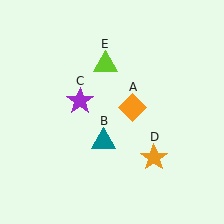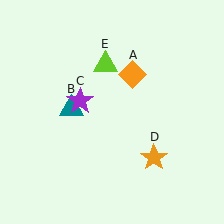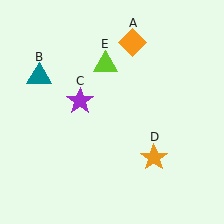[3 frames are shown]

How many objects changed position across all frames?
2 objects changed position: orange diamond (object A), teal triangle (object B).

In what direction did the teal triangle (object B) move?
The teal triangle (object B) moved up and to the left.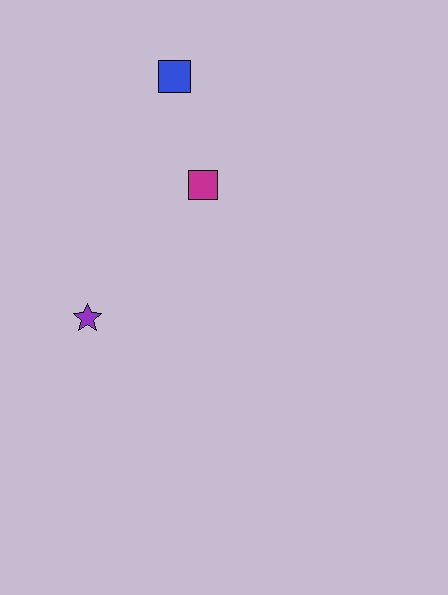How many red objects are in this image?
There are no red objects.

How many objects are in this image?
There are 3 objects.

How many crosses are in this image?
There are no crosses.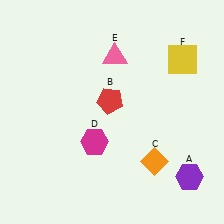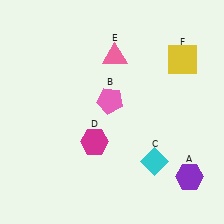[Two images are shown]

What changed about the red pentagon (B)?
In Image 1, B is red. In Image 2, it changed to pink.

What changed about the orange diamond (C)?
In Image 1, C is orange. In Image 2, it changed to cyan.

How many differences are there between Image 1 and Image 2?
There are 2 differences between the two images.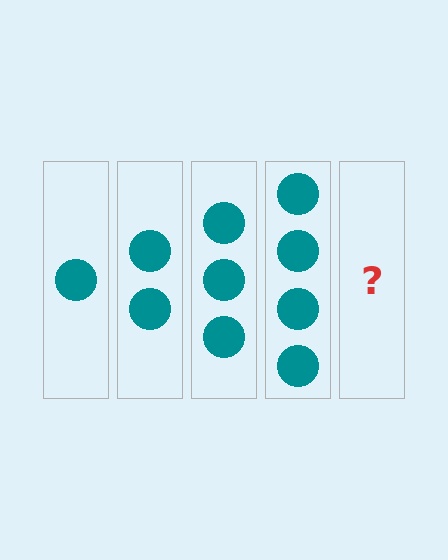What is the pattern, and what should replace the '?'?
The pattern is that each step adds one more circle. The '?' should be 5 circles.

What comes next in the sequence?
The next element should be 5 circles.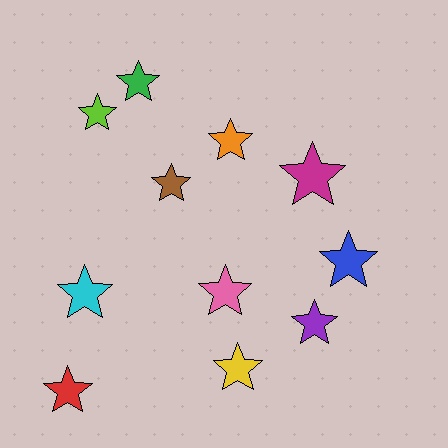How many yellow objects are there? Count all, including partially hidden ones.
There is 1 yellow object.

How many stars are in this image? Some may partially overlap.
There are 11 stars.